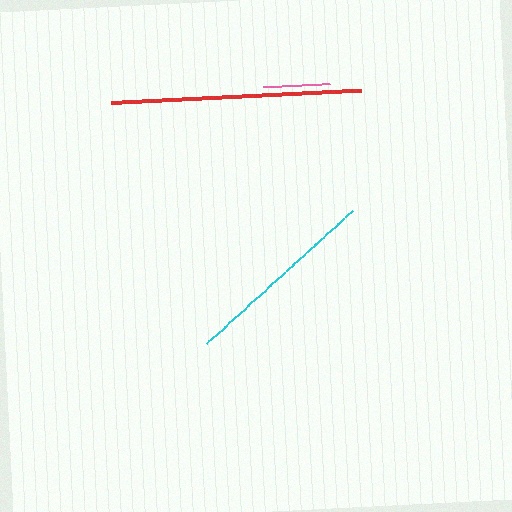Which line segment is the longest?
The red line is the longest at approximately 250 pixels.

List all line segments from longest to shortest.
From longest to shortest: red, cyan, pink.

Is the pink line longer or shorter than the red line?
The red line is longer than the pink line.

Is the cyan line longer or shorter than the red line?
The red line is longer than the cyan line.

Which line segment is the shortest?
The pink line is the shortest at approximately 67 pixels.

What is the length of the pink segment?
The pink segment is approximately 67 pixels long.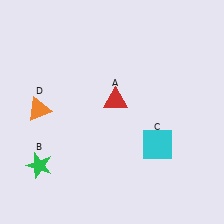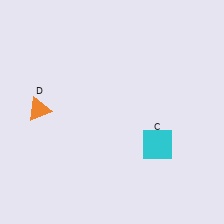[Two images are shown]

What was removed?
The red triangle (A), the green star (B) were removed in Image 2.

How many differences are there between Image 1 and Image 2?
There are 2 differences between the two images.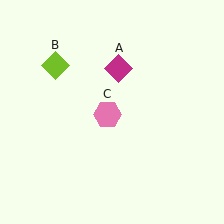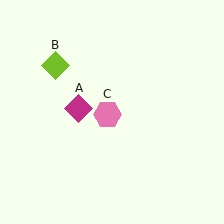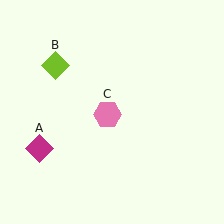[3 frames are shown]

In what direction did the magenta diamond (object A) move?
The magenta diamond (object A) moved down and to the left.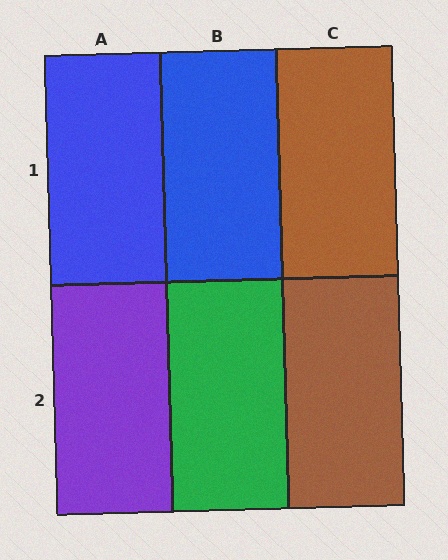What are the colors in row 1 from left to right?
Blue, blue, brown.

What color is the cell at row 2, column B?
Green.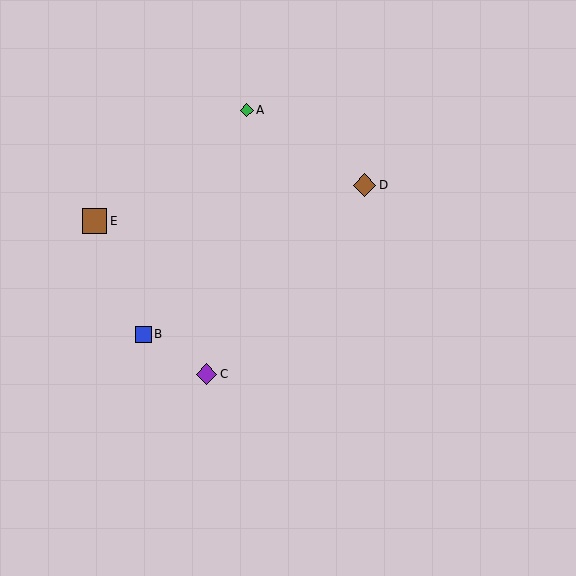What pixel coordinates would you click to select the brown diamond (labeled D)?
Click at (365, 185) to select the brown diamond D.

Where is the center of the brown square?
The center of the brown square is at (94, 221).